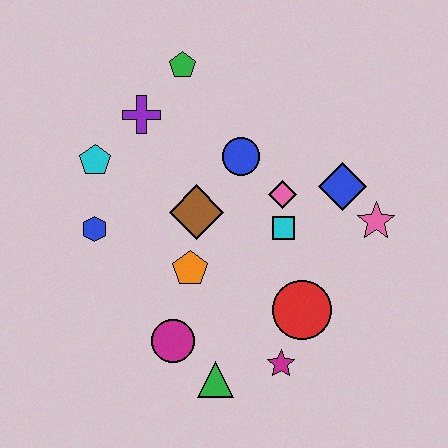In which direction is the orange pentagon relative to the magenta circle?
The orange pentagon is above the magenta circle.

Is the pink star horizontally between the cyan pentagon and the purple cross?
No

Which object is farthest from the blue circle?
The green triangle is farthest from the blue circle.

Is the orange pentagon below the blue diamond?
Yes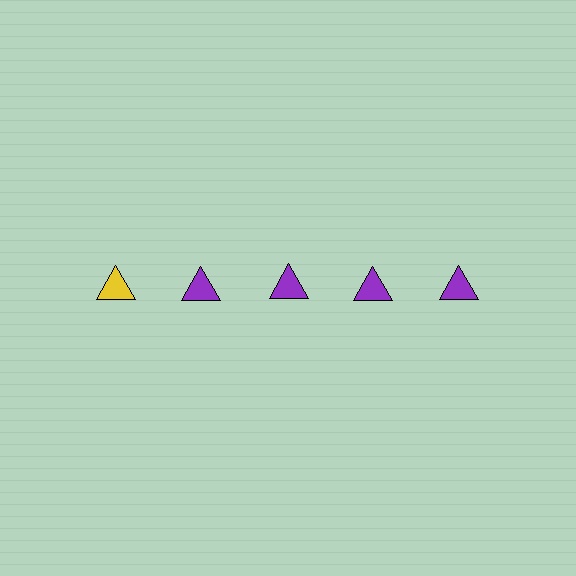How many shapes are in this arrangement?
There are 5 shapes arranged in a grid pattern.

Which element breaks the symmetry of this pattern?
The yellow triangle in the top row, leftmost column breaks the symmetry. All other shapes are purple triangles.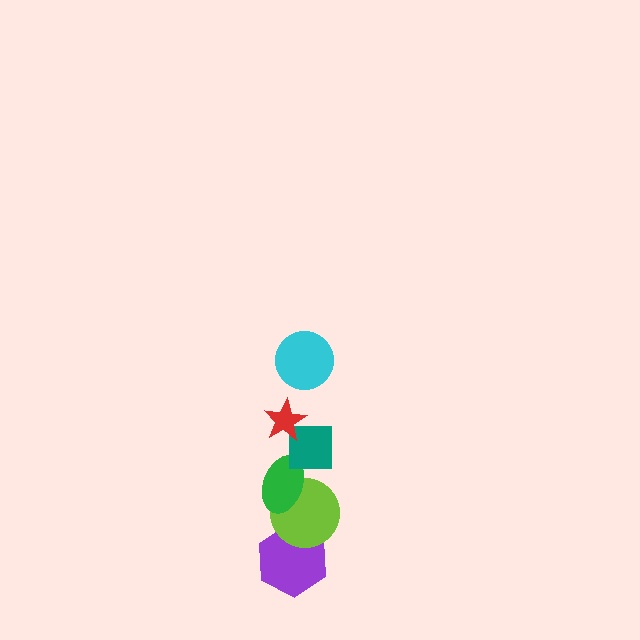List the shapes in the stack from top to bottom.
From top to bottom: the cyan circle, the red star, the teal square, the green ellipse, the lime circle, the purple hexagon.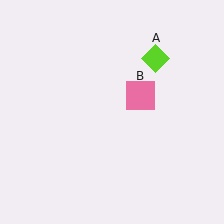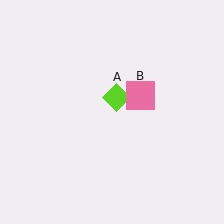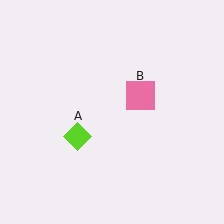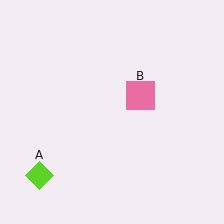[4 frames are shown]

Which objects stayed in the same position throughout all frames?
Pink square (object B) remained stationary.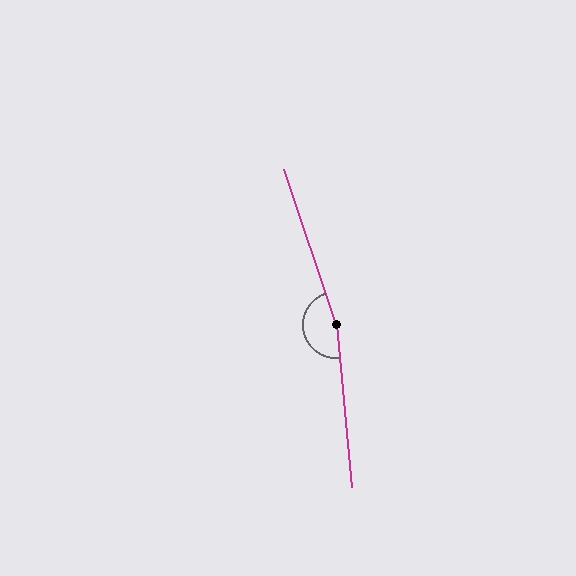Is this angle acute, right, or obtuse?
It is obtuse.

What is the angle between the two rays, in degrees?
Approximately 167 degrees.